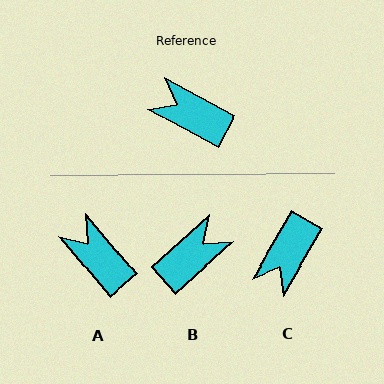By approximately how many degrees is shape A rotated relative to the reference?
Approximately 22 degrees clockwise.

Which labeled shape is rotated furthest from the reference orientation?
B, about 110 degrees away.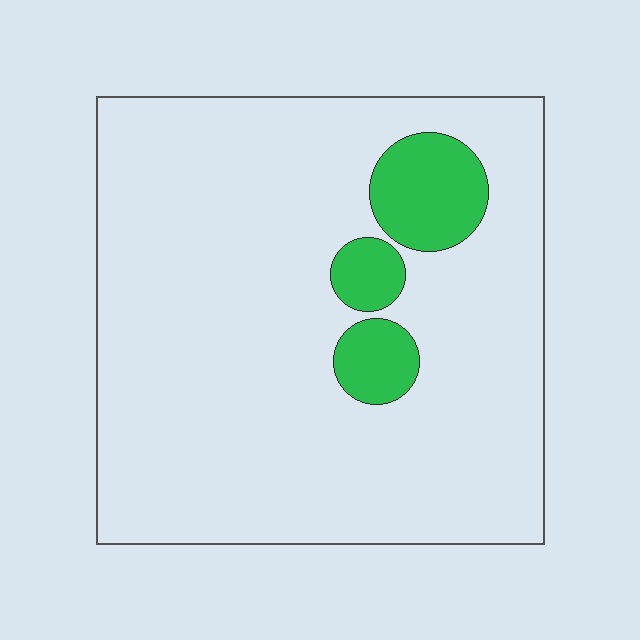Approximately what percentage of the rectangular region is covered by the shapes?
Approximately 10%.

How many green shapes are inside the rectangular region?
3.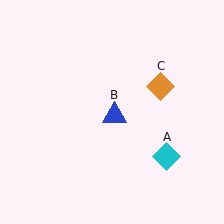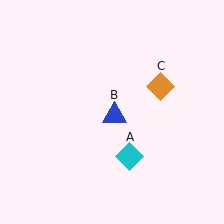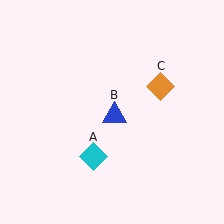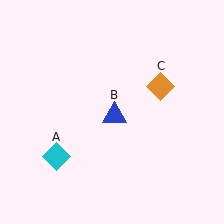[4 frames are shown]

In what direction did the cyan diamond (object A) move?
The cyan diamond (object A) moved left.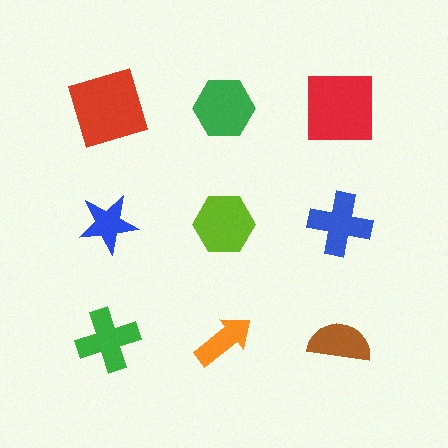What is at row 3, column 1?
A green cross.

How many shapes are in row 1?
3 shapes.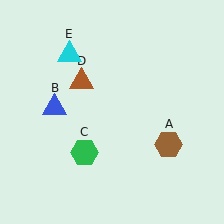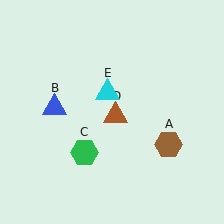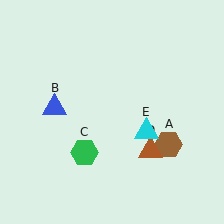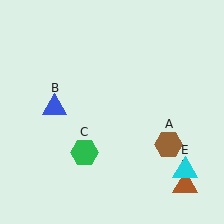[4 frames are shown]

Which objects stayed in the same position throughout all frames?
Brown hexagon (object A) and blue triangle (object B) and green hexagon (object C) remained stationary.